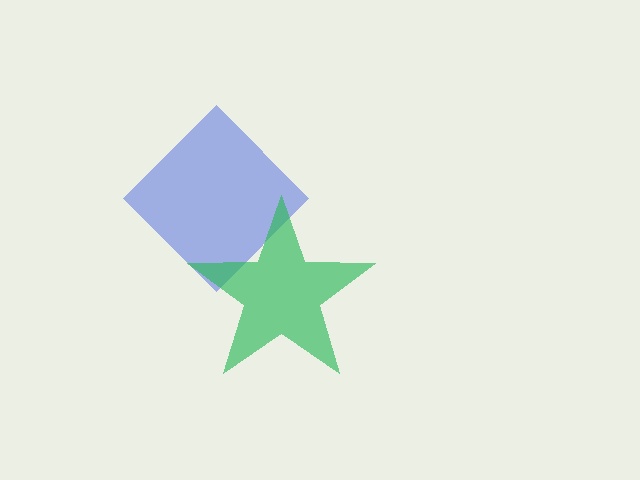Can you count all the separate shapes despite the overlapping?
Yes, there are 2 separate shapes.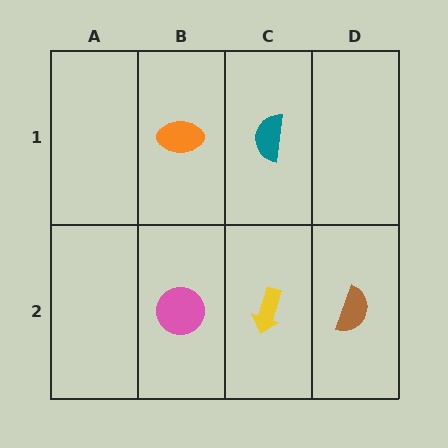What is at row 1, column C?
A teal semicircle.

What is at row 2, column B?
A pink circle.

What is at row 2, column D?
A brown semicircle.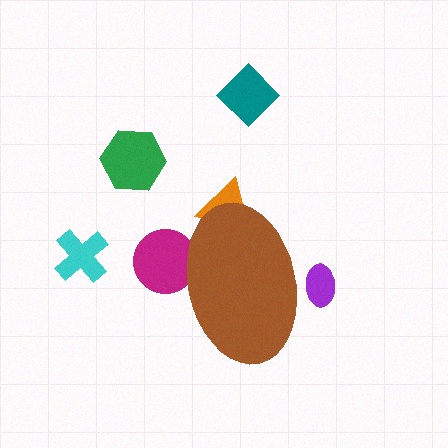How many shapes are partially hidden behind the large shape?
3 shapes are partially hidden.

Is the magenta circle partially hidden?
Yes, the magenta circle is partially hidden behind the brown ellipse.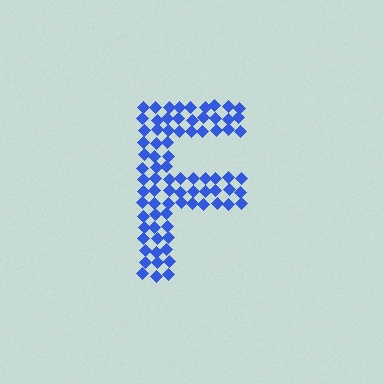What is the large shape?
The large shape is the letter F.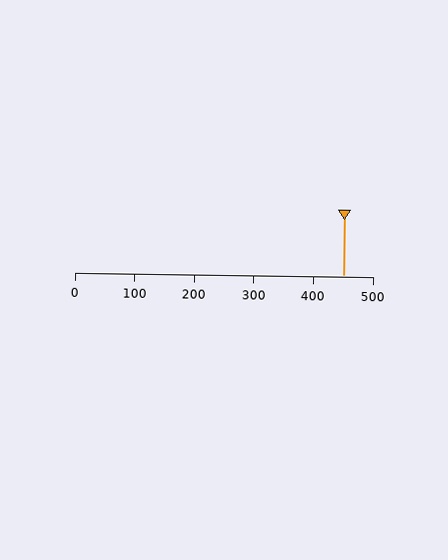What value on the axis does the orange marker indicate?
The marker indicates approximately 450.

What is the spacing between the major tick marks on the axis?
The major ticks are spaced 100 apart.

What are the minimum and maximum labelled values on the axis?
The axis runs from 0 to 500.